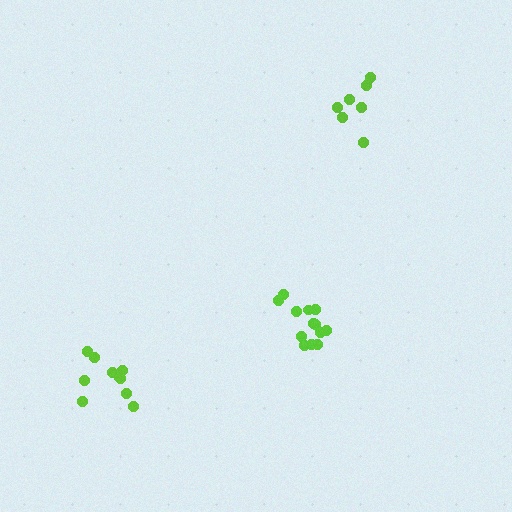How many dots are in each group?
Group 1: 7 dots, Group 2: 13 dots, Group 3: 10 dots (30 total).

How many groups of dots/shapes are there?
There are 3 groups.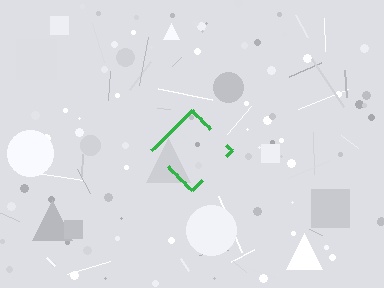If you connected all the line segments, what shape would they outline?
They would outline a diamond.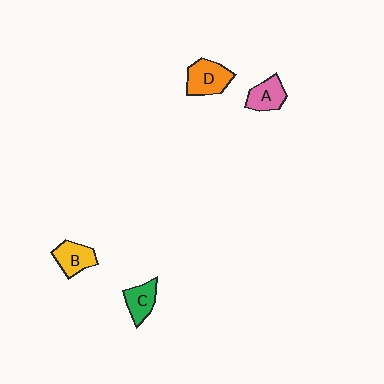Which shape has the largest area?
Shape D (orange).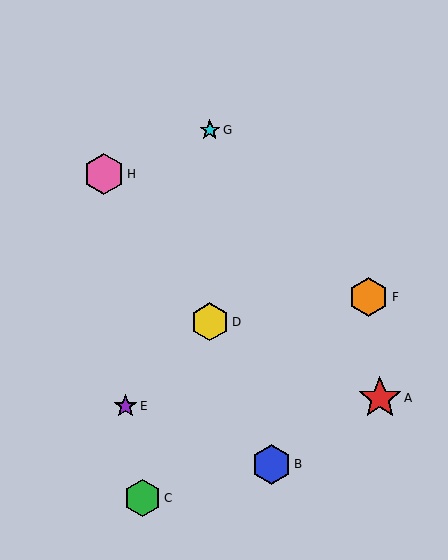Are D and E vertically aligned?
No, D is at x≈210 and E is at x≈126.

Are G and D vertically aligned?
Yes, both are at x≈210.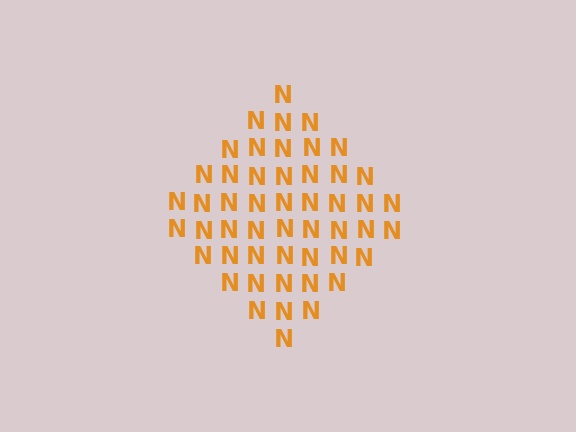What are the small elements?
The small elements are letter N's.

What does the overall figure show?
The overall figure shows a diamond.